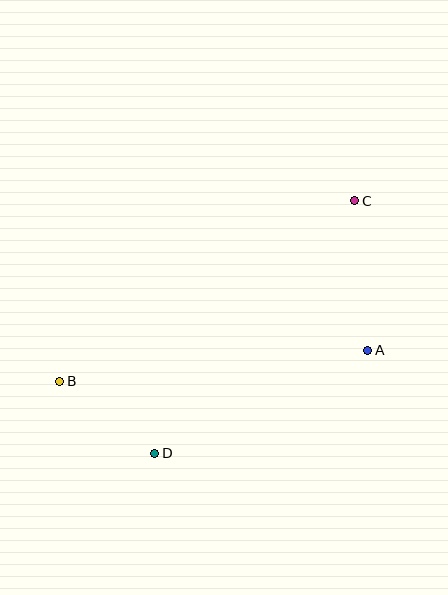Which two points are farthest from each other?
Points B and C are farthest from each other.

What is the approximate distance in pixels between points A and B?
The distance between A and B is approximately 310 pixels.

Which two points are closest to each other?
Points B and D are closest to each other.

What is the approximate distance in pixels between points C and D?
The distance between C and D is approximately 322 pixels.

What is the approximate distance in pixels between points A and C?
The distance between A and C is approximately 150 pixels.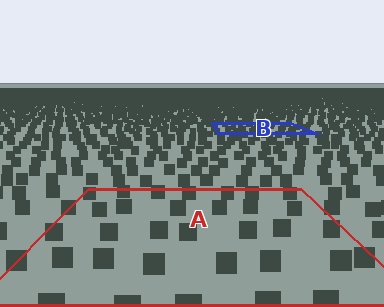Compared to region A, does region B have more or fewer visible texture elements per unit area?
Region B has more texture elements per unit area — they are packed more densely because it is farther away.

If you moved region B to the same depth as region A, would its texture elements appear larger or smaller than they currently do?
They would appear larger. At a closer depth, the same texture elements are projected at a bigger on-screen size.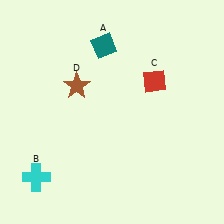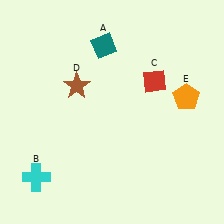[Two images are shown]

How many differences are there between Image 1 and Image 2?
There is 1 difference between the two images.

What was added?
An orange pentagon (E) was added in Image 2.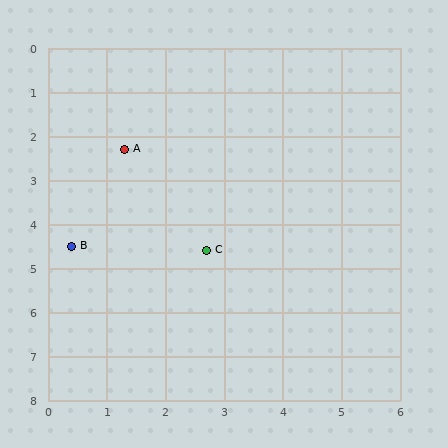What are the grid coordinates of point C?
Point C is at approximately (2.7, 4.6).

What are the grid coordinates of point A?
Point A is at approximately (1.3, 2.3).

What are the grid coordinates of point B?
Point B is at approximately (0.4, 4.5).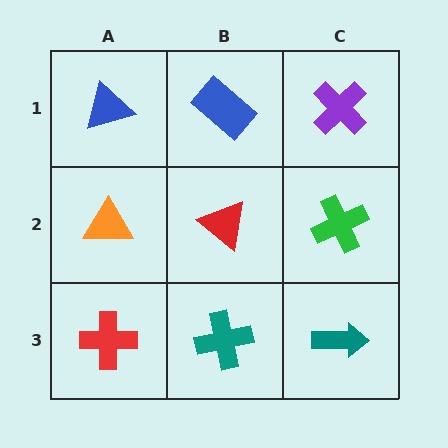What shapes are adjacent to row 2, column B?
A blue rectangle (row 1, column B), a teal cross (row 3, column B), an orange triangle (row 2, column A), a green cross (row 2, column C).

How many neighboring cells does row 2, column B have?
4.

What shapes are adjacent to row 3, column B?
A red triangle (row 2, column B), a red cross (row 3, column A), a teal arrow (row 3, column C).